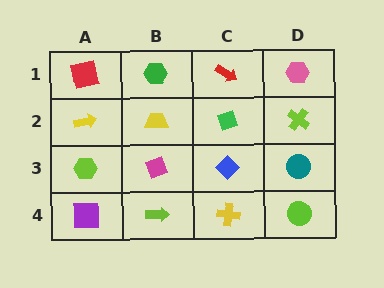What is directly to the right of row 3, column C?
A teal circle.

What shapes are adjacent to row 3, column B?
A yellow trapezoid (row 2, column B), a lime arrow (row 4, column B), a lime hexagon (row 3, column A), a blue diamond (row 3, column C).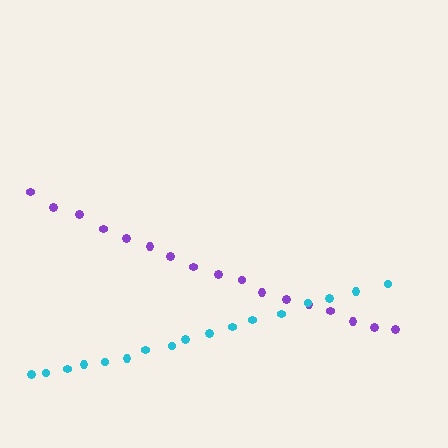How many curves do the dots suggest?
There are 2 distinct paths.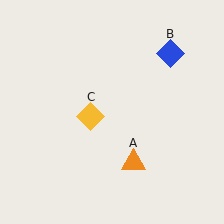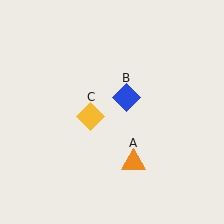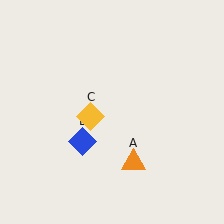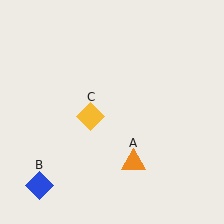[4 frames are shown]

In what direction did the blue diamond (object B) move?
The blue diamond (object B) moved down and to the left.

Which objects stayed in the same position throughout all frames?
Orange triangle (object A) and yellow diamond (object C) remained stationary.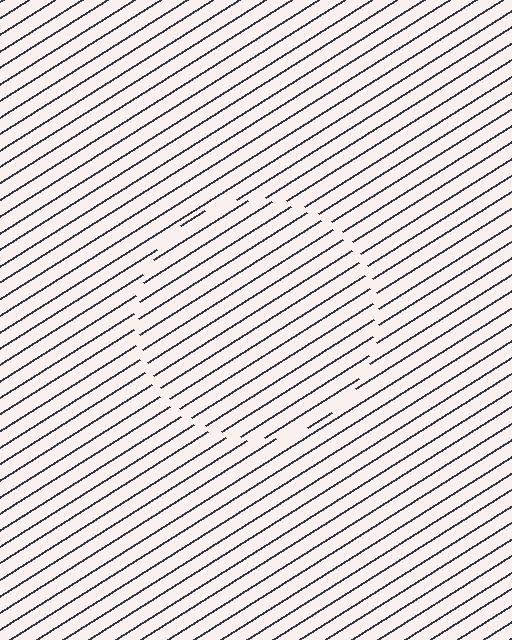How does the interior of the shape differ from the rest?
The interior of the shape contains the same grating, shifted by half a period — the contour is defined by the phase discontinuity where line-ends from the inner and outer gratings abut.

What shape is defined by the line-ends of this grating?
An illusory circle. The interior of the shape contains the same grating, shifted by half a period — the contour is defined by the phase discontinuity where line-ends from the inner and outer gratings abut.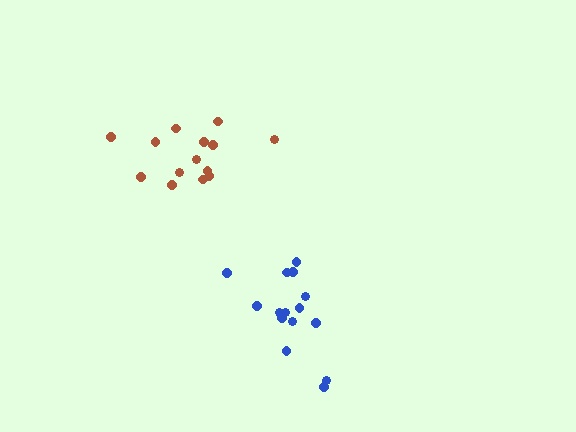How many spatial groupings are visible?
There are 2 spatial groupings.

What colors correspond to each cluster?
The clusters are colored: brown, blue.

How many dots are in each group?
Group 1: 14 dots, Group 2: 16 dots (30 total).